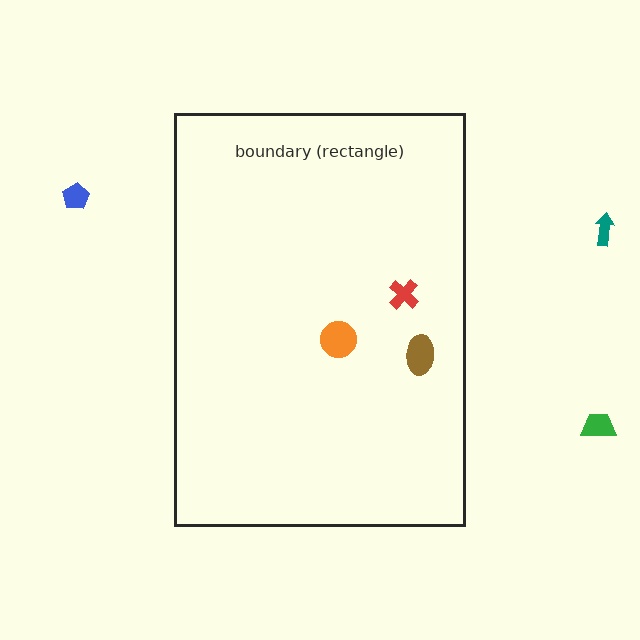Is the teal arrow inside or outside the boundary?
Outside.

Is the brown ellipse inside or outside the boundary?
Inside.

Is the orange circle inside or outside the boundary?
Inside.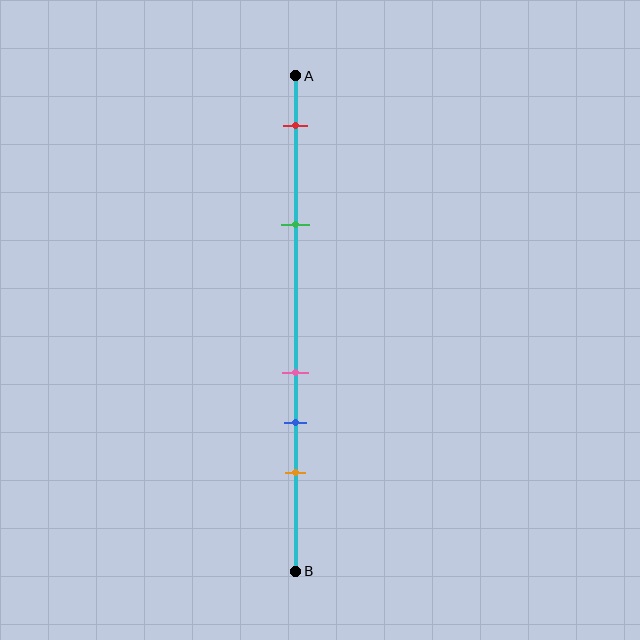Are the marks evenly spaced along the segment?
No, the marks are not evenly spaced.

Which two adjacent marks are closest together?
The pink and blue marks are the closest adjacent pair.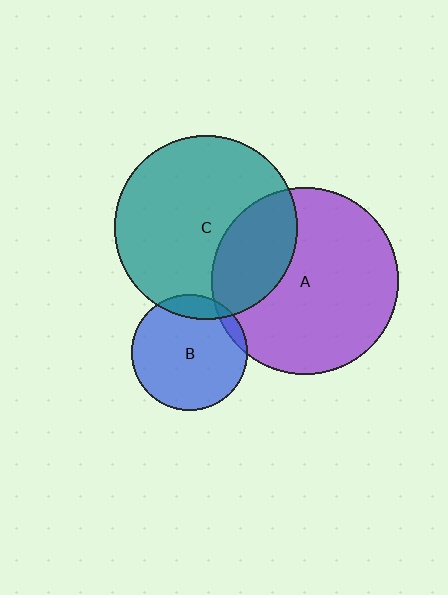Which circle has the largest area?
Circle A (purple).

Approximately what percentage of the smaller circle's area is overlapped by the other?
Approximately 30%.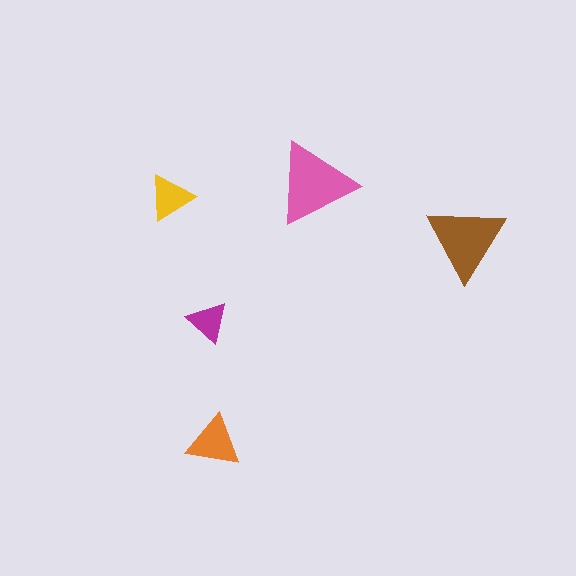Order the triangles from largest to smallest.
the pink one, the brown one, the orange one, the yellow one, the magenta one.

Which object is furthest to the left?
The yellow triangle is leftmost.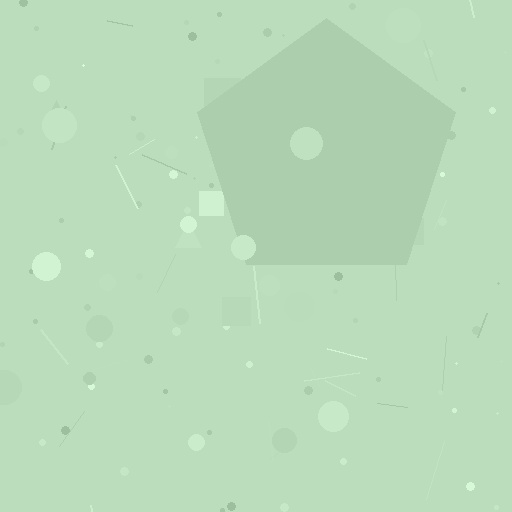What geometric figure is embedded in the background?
A pentagon is embedded in the background.